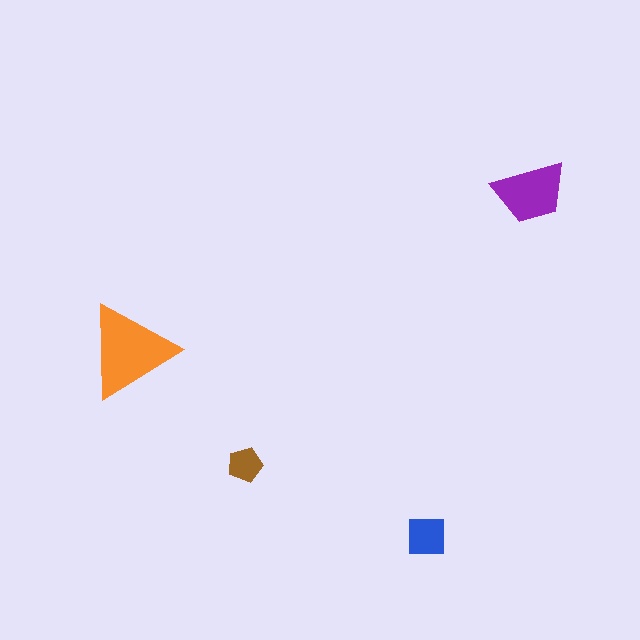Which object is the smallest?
The brown pentagon.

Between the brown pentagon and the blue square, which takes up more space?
The blue square.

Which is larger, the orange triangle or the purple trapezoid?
The orange triangle.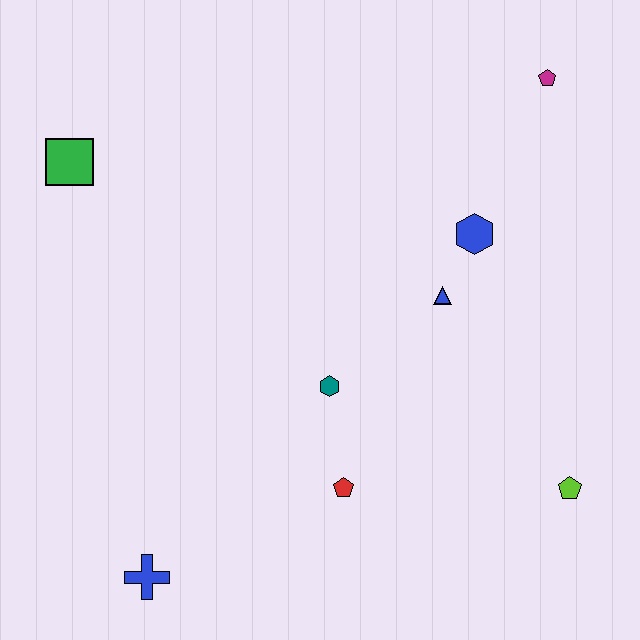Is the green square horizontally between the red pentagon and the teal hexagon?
No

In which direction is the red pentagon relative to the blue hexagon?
The red pentagon is below the blue hexagon.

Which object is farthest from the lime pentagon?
The green square is farthest from the lime pentagon.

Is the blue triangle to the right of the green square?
Yes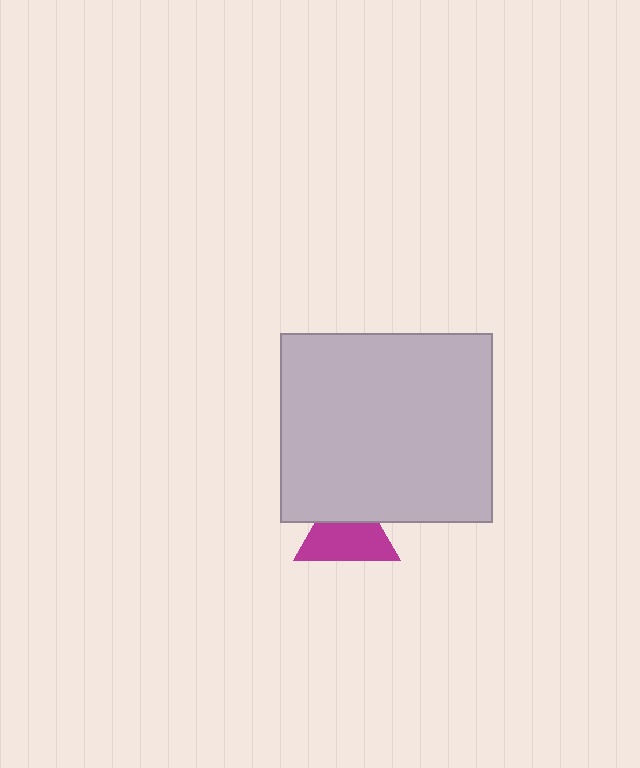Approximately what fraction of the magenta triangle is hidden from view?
Roughly 36% of the magenta triangle is hidden behind the light gray rectangle.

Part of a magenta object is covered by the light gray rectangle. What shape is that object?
It is a triangle.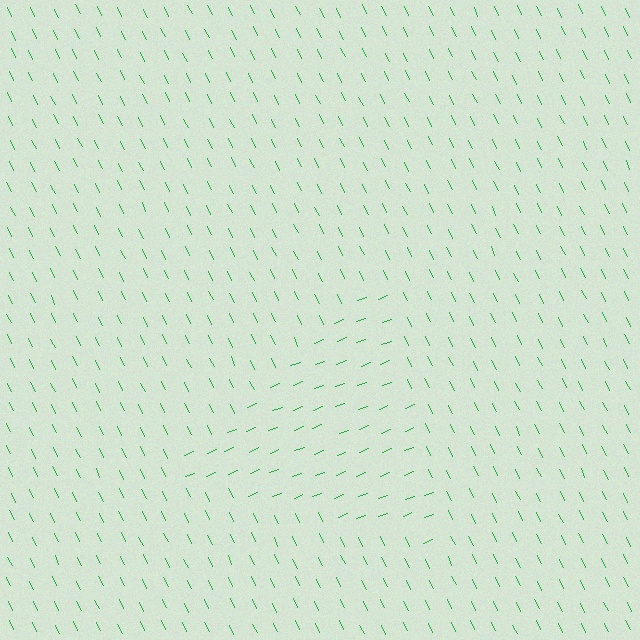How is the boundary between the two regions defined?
The boundary is defined purely by a change in line orientation (approximately 86 degrees difference). All lines are the same color and thickness.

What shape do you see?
I see a triangle.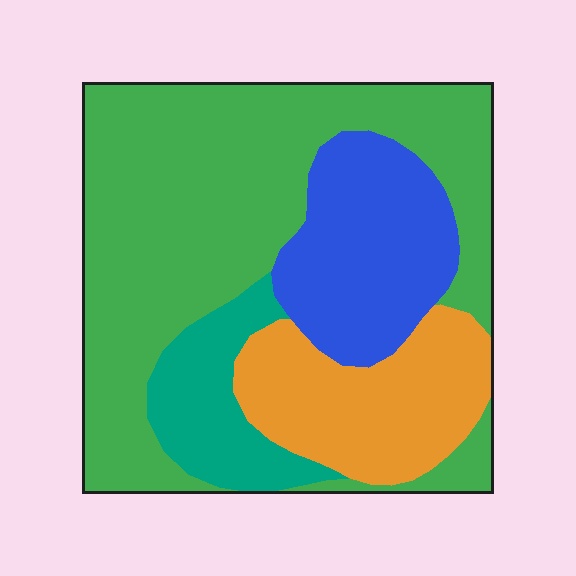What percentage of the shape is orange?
Orange takes up less than a quarter of the shape.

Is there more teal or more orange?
Orange.